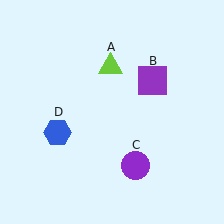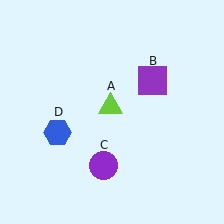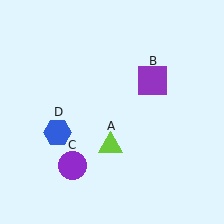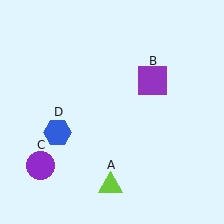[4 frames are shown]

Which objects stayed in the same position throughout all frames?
Purple square (object B) and blue hexagon (object D) remained stationary.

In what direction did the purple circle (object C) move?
The purple circle (object C) moved left.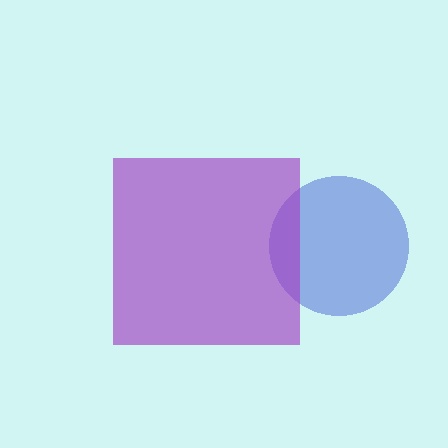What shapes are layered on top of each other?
The layered shapes are: a blue circle, a purple square.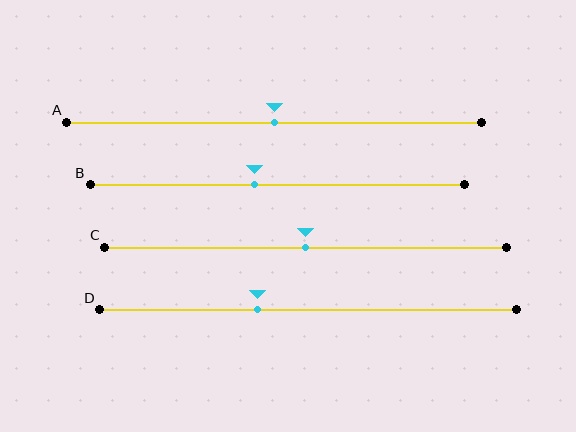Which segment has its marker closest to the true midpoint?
Segment A has its marker closest to the true midpoint.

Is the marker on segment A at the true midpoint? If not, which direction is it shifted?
Yes, the marker on segment A is at the true midpoint.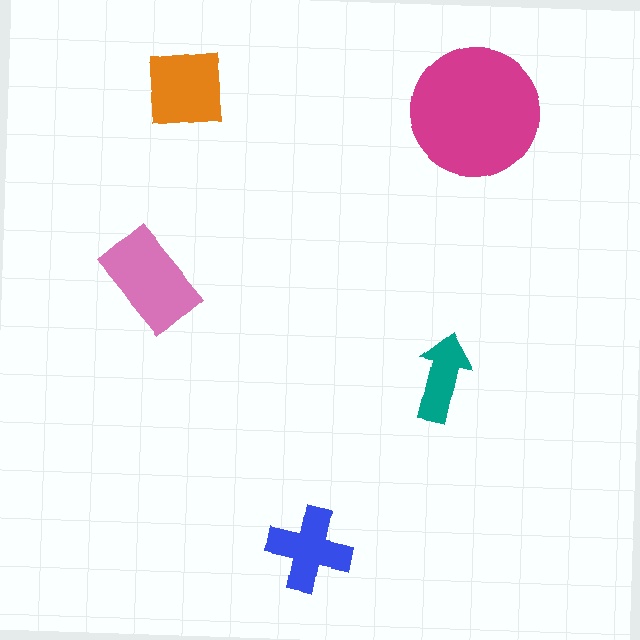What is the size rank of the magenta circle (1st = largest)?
1st.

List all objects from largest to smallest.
The magenta circle, the pink rectangle, the orange square, the blue cross, the teal arrow.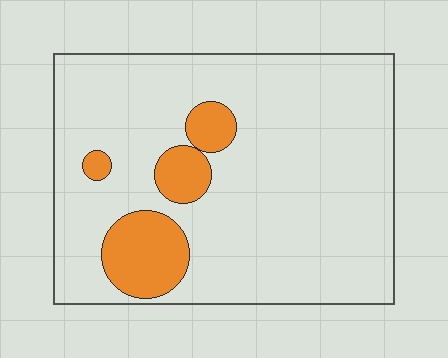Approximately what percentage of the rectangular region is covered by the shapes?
Approximately 15%.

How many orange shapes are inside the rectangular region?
4.